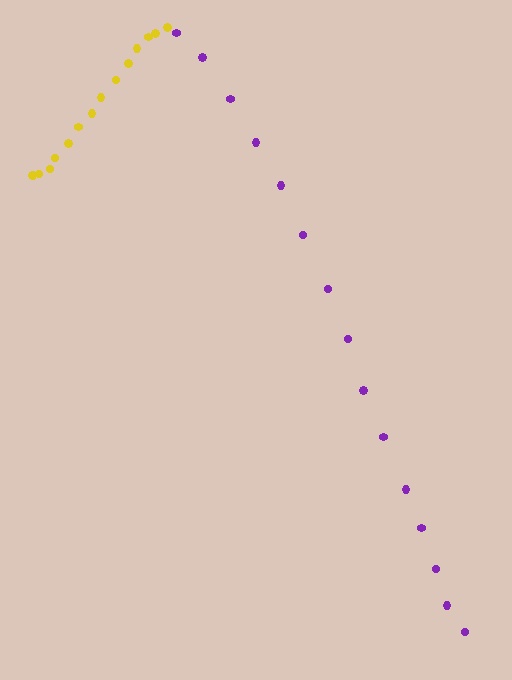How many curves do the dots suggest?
There are 2 distinct paths.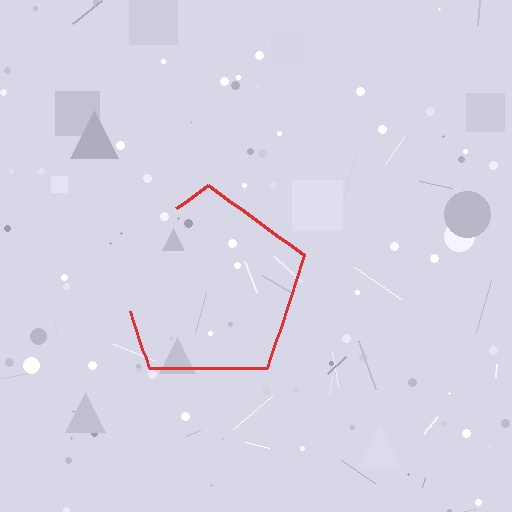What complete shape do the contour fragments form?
The contour fragments form a pentagon.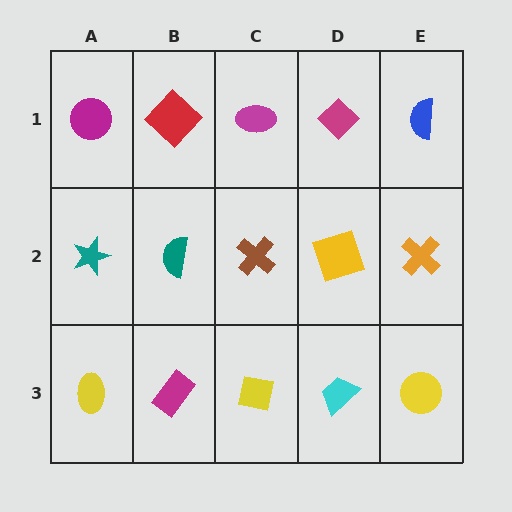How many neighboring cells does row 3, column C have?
3.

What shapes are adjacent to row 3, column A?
A teal star (row 2, column A), a magenta rectangle (row 3, column B).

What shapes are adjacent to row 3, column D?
A yellow square (row 2, column D), a yellow square (row 3, column C), a yellow circle (row 3, column E).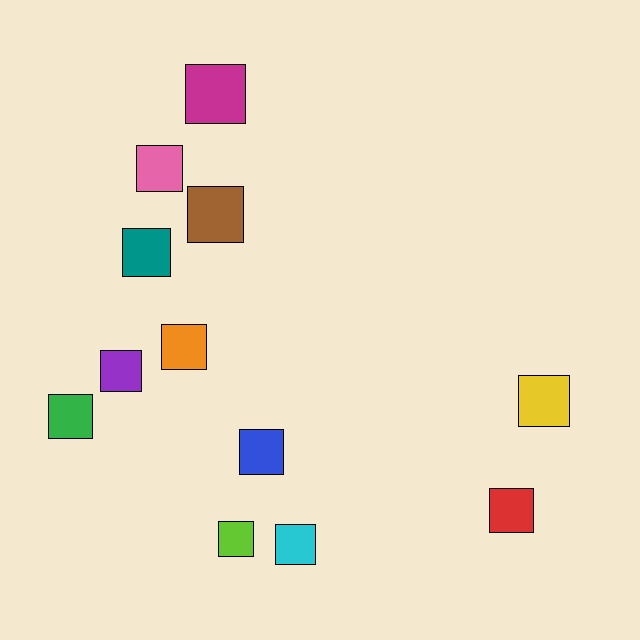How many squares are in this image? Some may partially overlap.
There are 12 squares.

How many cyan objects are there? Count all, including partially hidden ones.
There is 1 cyan object.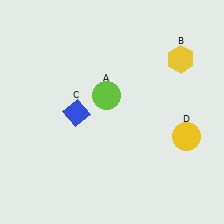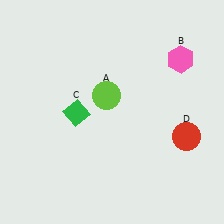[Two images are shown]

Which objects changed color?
B changed from yellow to pink. C changed from blue to green. D changed from yellow to red.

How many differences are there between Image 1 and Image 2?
There are 3 differences between the two images.